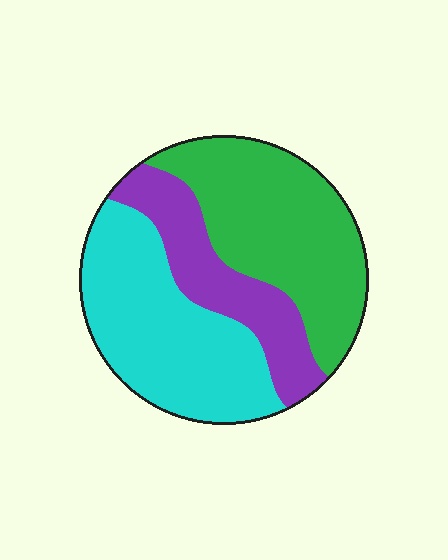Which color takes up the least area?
Purple, at roughly 20%.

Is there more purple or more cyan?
Cyan.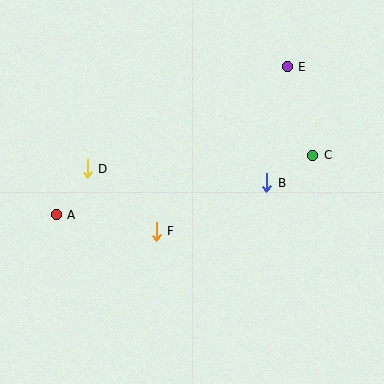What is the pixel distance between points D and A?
The distance between D and A is 56 pixels.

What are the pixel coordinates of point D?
Point D is at (87, 169).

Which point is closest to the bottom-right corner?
Point B is closest to the bottom-right corner.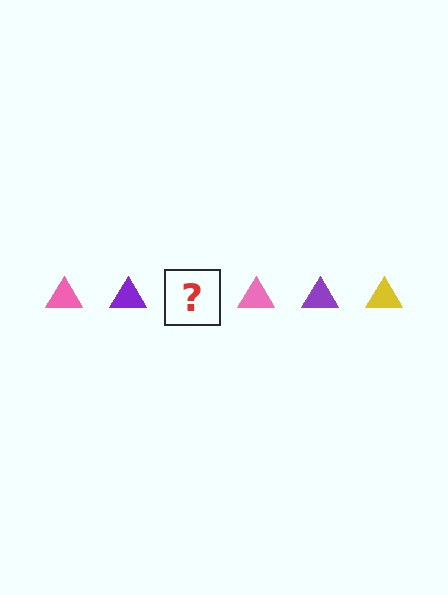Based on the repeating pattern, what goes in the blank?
The blank should be a yellow triangle.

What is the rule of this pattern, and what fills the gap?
The rule is that the pattern cycles through pink, purple, yellow triangles. The gap should be filled with a yellow triangle.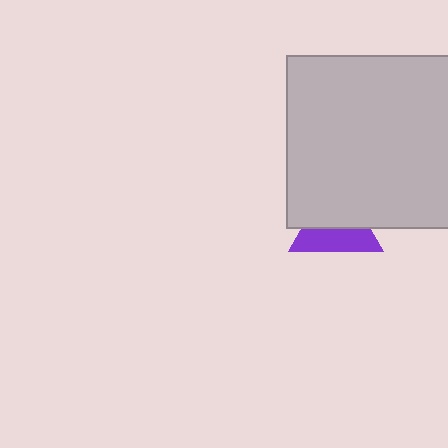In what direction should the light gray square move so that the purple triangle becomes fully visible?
The light gray square should move up. That is the shortest direction to clear the overlap and leave the purple triangle fully visible.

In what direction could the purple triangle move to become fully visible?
The purple triangle could move down. That would shift it out from behind the light gray square entirely.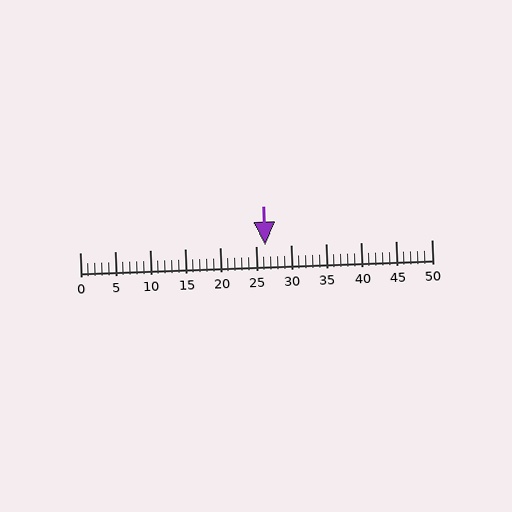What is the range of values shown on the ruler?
The ruler shows values from 0 to 50.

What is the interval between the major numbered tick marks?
The major tick marks are spaced 5 units apart.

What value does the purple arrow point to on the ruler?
The purple arrow points to approximately 26.